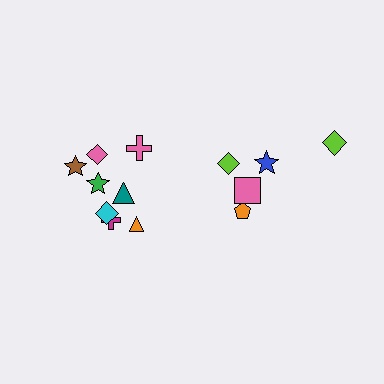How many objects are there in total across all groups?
There are 13 objects.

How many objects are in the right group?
There are 5 objects.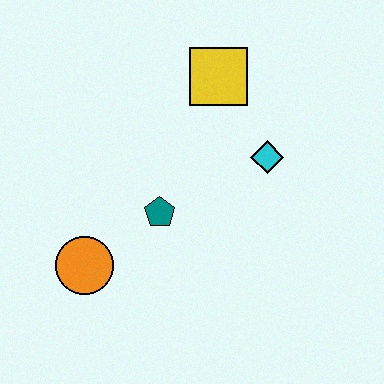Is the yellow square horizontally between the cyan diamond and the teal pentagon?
Yes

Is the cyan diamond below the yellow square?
Yes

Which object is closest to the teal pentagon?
The orange circle is closest to the teal pentagon.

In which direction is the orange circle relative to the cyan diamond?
The orange circle is to the left of the cyan diamond.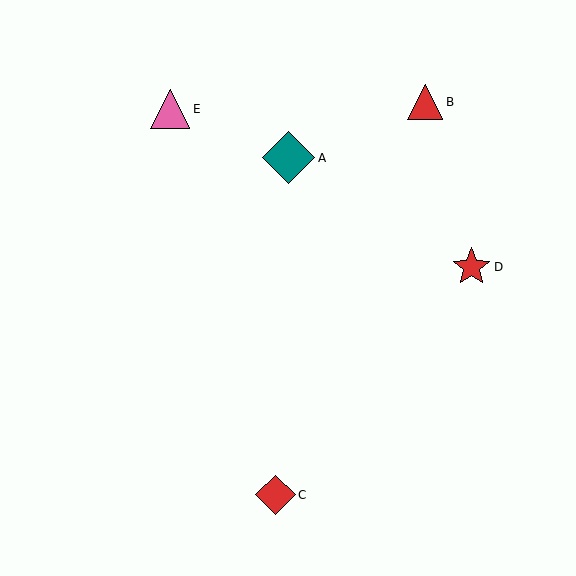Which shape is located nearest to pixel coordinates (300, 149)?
The teal diamond (labeled A) at (288, 158) is nearest to that location.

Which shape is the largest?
The teal diamond (labeled A) is the largest.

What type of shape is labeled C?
Shape C is a red diamond.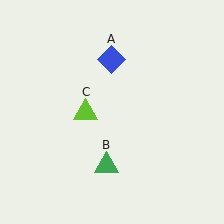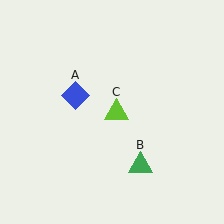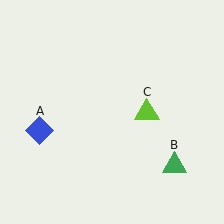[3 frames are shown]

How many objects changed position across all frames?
3 objects changed position: blue diamond (object A), green triangle (object B), lime triangle (object C).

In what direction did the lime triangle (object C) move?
The lime triangle (object C) moved right.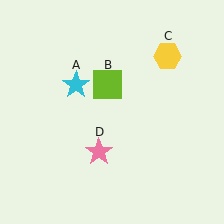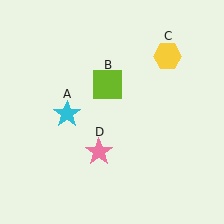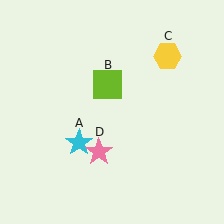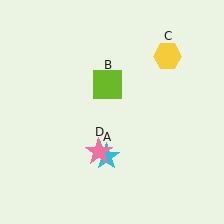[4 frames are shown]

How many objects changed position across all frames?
1 object changed position: cyan star (object A).